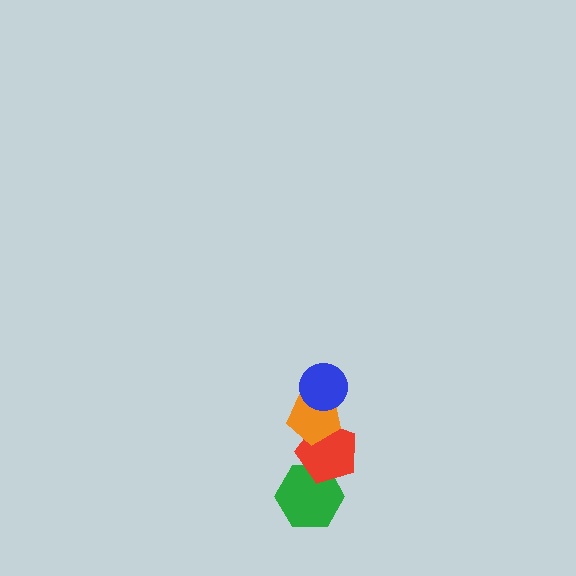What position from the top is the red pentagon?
The red pentagon is 3rd from the top.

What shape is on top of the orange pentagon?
The blue circle is on top of the orange pentagon.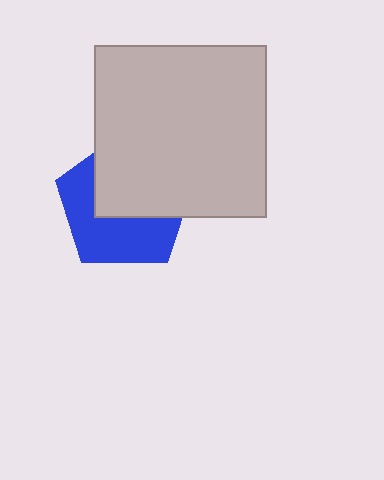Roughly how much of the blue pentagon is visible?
About half of it is visible (roughly 50%).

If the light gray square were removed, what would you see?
You would see the complete blue pentagon.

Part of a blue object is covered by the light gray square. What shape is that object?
It is a pentagon.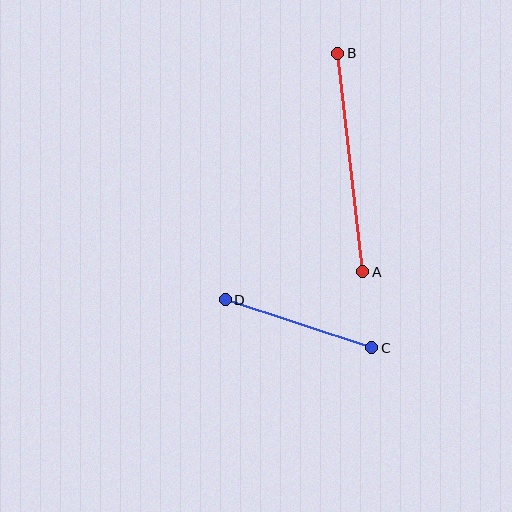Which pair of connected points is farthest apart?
Points A and B are farthest apart.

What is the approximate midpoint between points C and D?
The midpoint is at approximately (298, 324) pixels.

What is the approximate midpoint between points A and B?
The midpoint is at approximately (350, 163) pixels.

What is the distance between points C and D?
The distance is approximately 154 pixels.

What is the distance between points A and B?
The distance is approximately 220 pixels.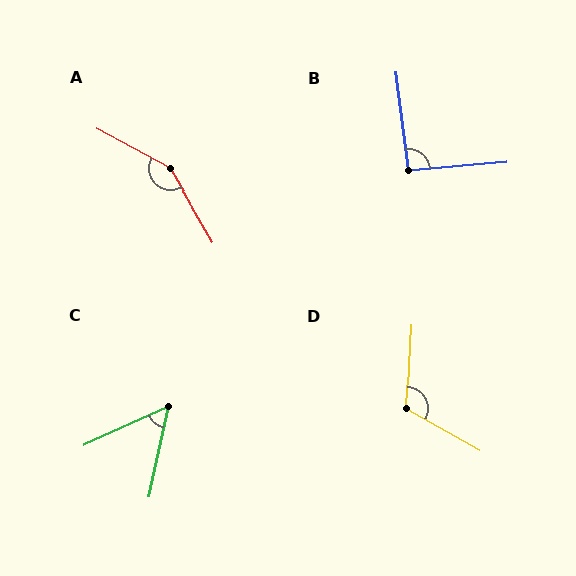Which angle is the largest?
A, at approximately 148 degrees.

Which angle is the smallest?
C, at approximately 53 degrees.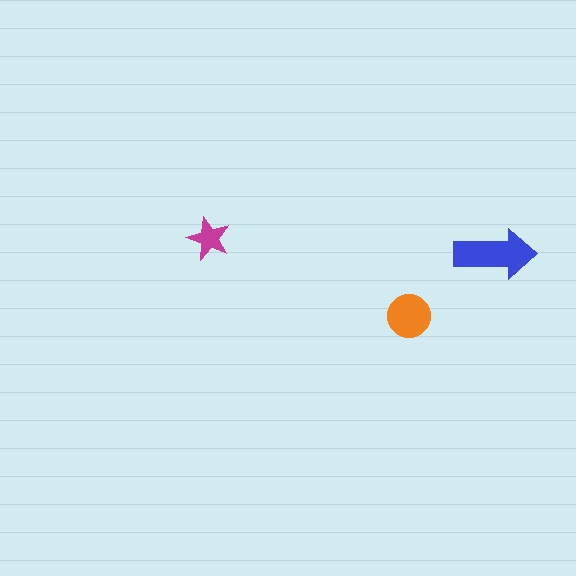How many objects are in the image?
There are 3 objects in the image.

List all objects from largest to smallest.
The blue arrow, the orange circle, the magenta star.